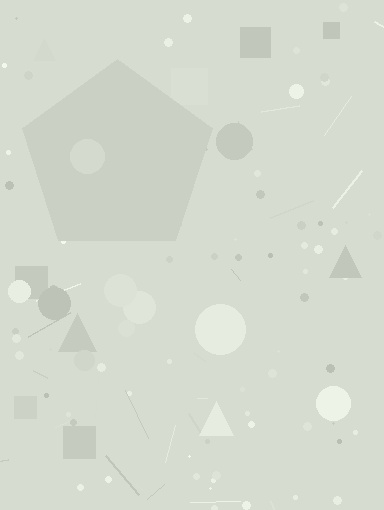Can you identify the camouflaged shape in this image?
The camouflaged shape is a pentagon.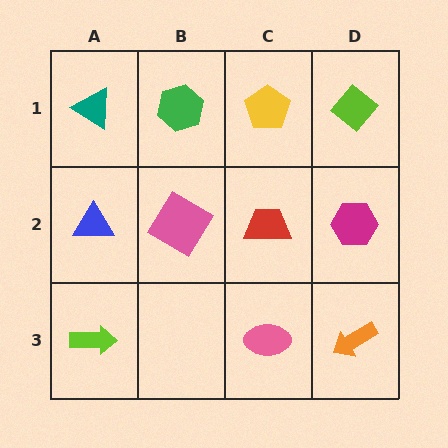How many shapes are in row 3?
3 shapes.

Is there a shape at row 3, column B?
No, that cell is empty.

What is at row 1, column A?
A teal triangle.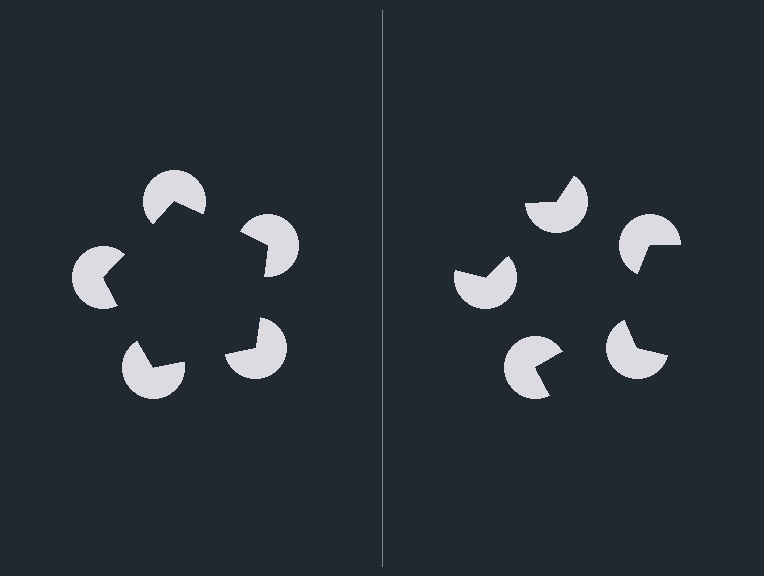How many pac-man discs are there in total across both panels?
10 — 5 on each side.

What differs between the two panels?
The pac-man discs are positioned identically on both sides; only the wedge orientations differ. On the left they align to a pentagon; on the right they are misaligned.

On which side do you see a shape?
An illusory pentagon appears on the left side. On the right side the wedge cuts are rotated, so no coherent shape forms.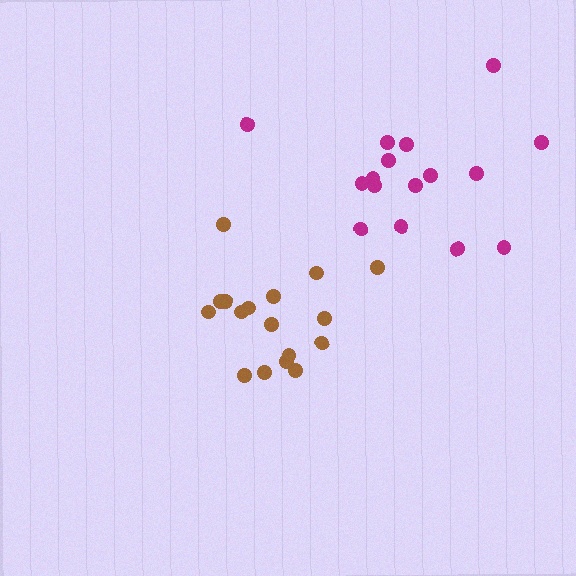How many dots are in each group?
Group 1: 17 dots, Group 2: 16 dots (33 total).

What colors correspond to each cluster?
The clusters are colored: brown, magenta.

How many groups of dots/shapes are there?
There are 2 groups.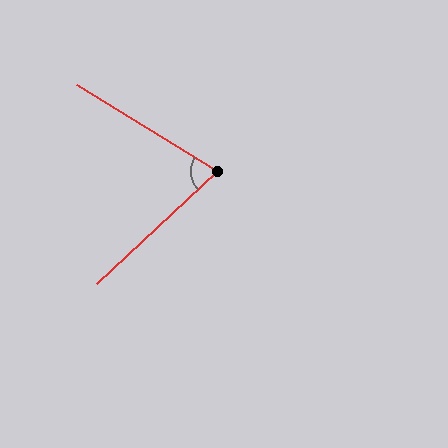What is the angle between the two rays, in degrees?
Approximately 75 degrees.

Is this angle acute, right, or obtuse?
It is acute.